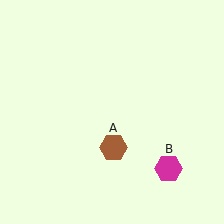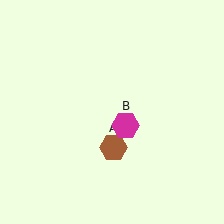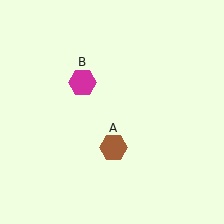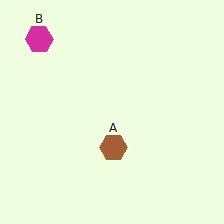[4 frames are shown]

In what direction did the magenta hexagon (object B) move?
The magenta hexagon (object B) moved up and to the left.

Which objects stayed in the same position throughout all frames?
Brown hexagon (object A) remained stationary.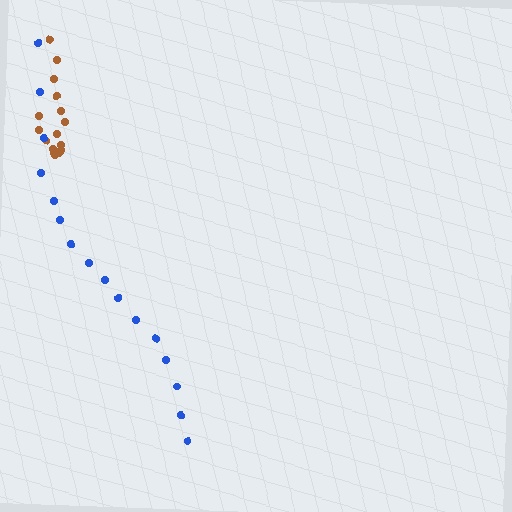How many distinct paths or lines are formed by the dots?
There are 2 distinct paths.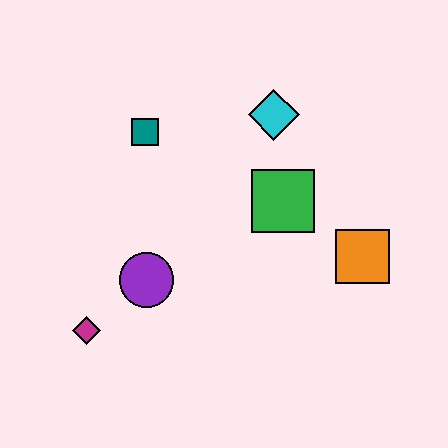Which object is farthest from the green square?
The magenta diamond is farthest from the green square.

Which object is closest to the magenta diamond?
The purple circle is closest to the magenta diamond.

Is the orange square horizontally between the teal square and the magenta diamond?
No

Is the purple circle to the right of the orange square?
No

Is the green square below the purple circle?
No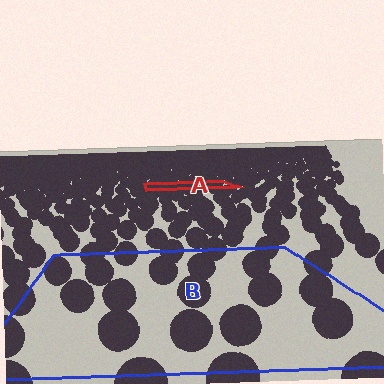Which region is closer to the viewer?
Region B is closer. The texture elements there are larger and more spread out.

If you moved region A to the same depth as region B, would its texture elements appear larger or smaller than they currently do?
They would appear larger. At a closer depth, the same texture elements are projected at a bigger on-screen size.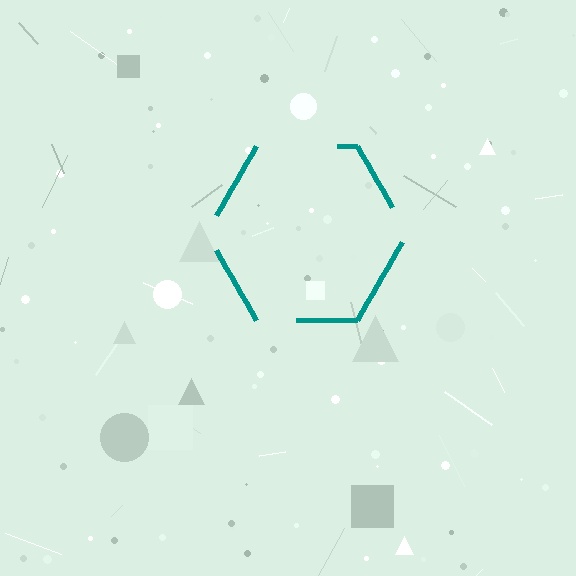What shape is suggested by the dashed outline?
The dashed outline suggests a hexagon.